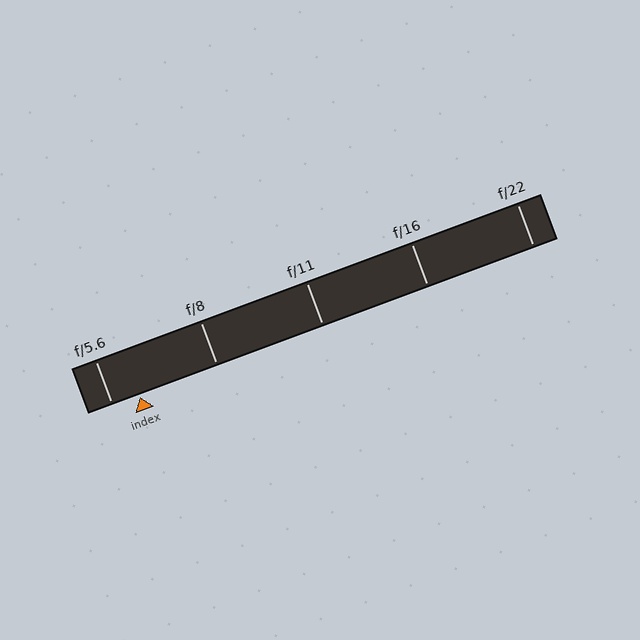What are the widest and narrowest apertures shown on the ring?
The widest aperture shown is f/5.6 and the narrowest is f/22.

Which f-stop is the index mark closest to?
The index mark is closest to f/5.6.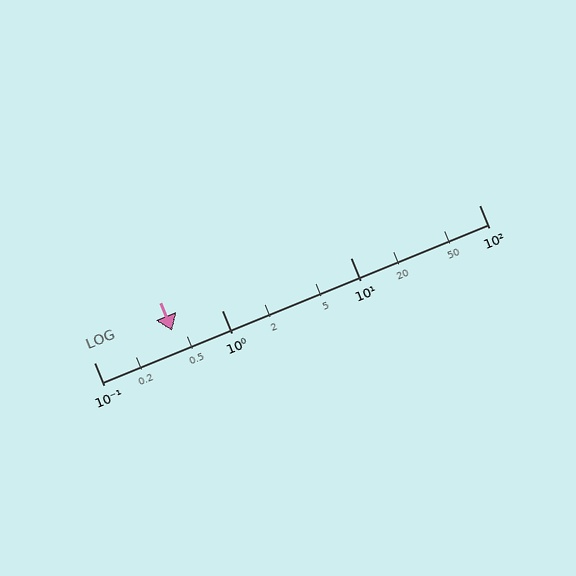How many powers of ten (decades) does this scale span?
The scale spans 3 decades, from 0.1 to 100.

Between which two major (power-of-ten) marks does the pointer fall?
The pointer is between 0.1 and 1.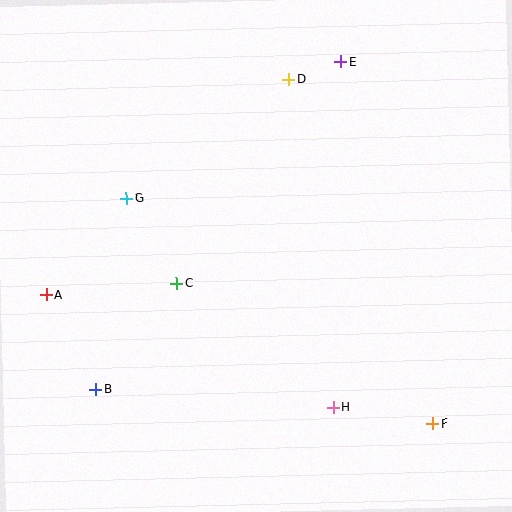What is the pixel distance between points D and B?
The distance between D and B is 365 pixels.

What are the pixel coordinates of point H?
Point H is at (333, 408).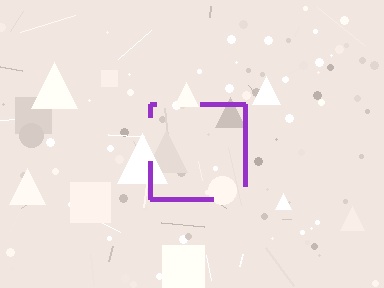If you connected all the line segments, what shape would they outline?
They would outline a square.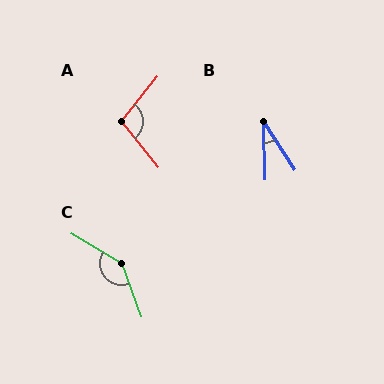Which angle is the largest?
C, at approximately 141 degrees.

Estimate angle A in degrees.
Approximately 103 degrees.